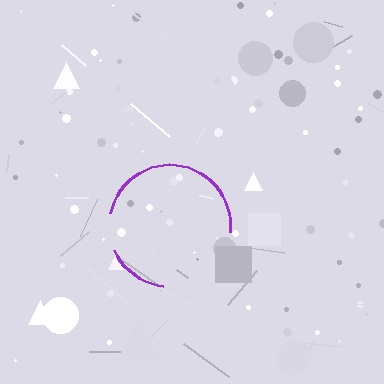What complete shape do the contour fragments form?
The contour fragments form a circle.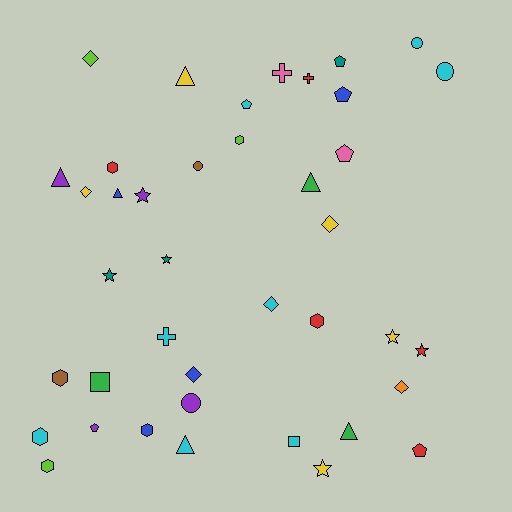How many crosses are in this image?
There are 3 crosses.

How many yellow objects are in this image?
There are 5 yellow objects.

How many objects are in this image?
There are 40 objects.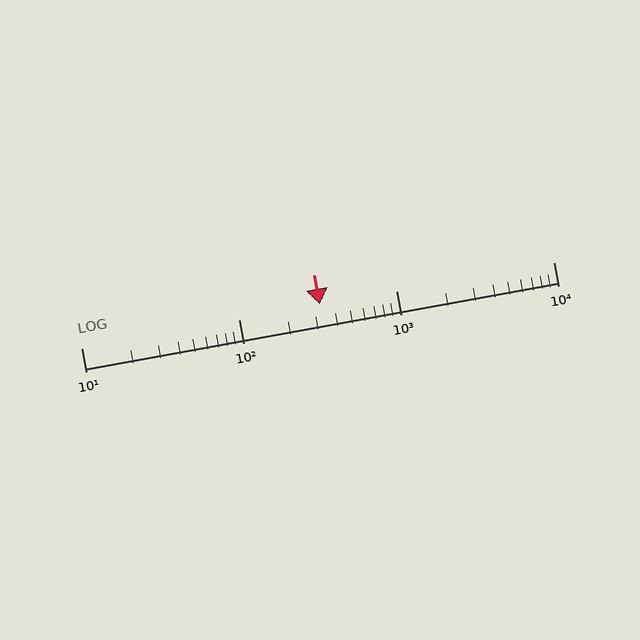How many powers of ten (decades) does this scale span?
The scale spans 3 decades, from 10 to 10000.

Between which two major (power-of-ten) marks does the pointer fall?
The pointer is between 100 and 1000.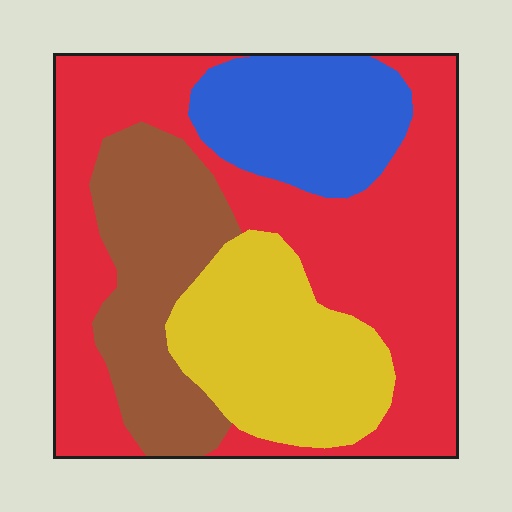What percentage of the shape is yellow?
Yellow takes up about one fifth (1/5) of the shape.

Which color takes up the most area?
Red, at roughly 45%.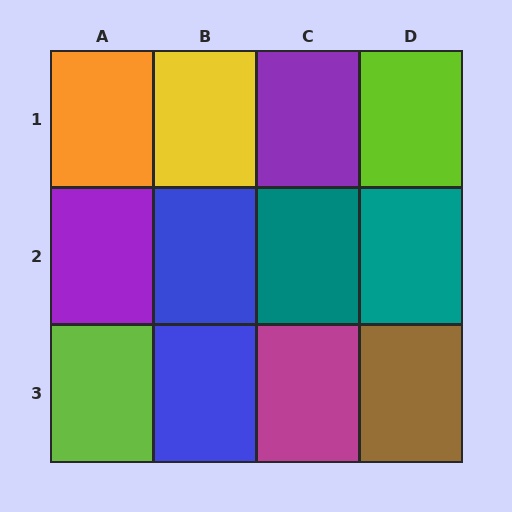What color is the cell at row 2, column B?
Blue.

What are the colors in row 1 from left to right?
Orange, yellow, purple, lime.